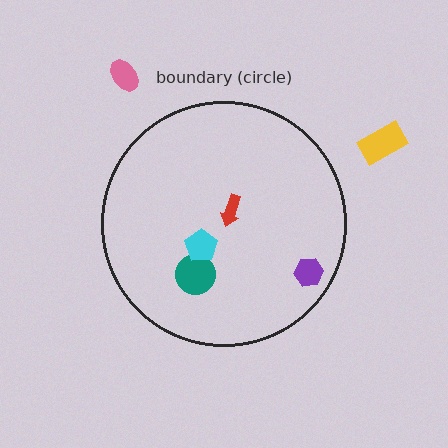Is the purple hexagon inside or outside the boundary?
Inside.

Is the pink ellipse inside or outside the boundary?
Outside.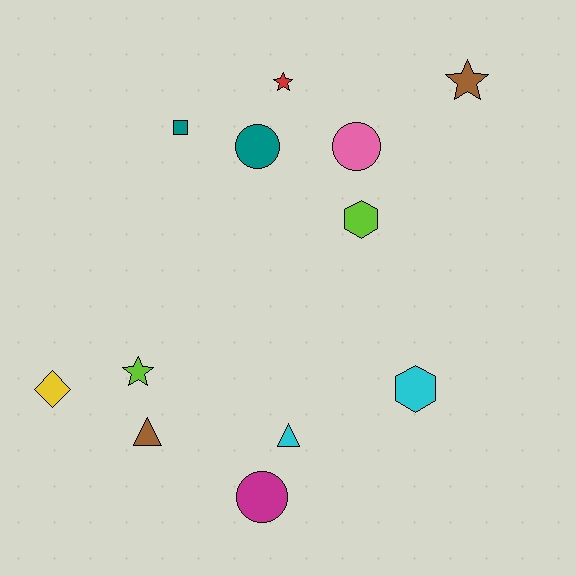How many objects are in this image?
There are 12 objects.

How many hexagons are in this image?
There are 2 hexagons.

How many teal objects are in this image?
There are 2 teal objects.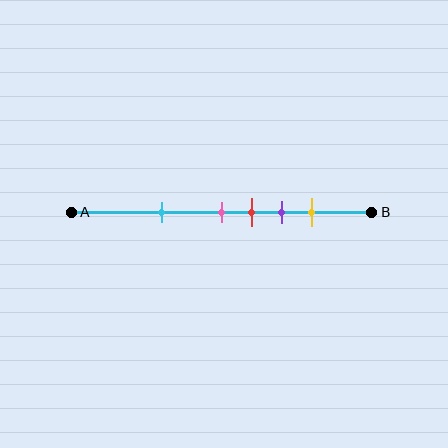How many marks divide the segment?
There are 5 marks dividing the segment.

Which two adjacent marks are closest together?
The pink and red marks are the closest adjacent pair.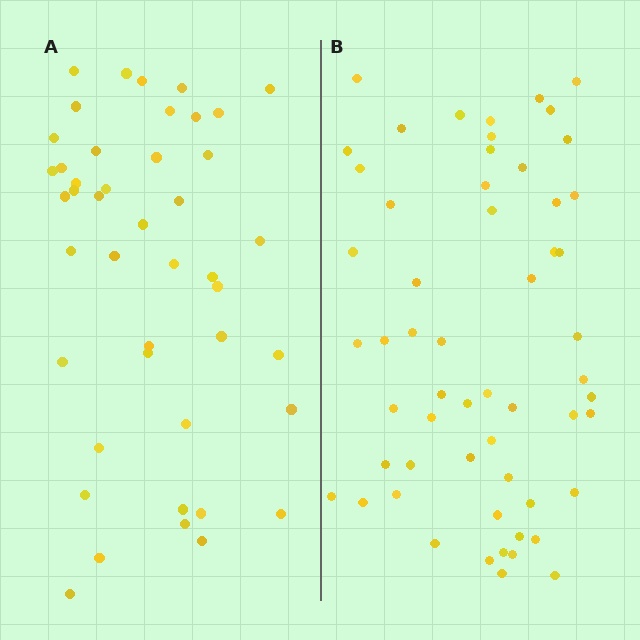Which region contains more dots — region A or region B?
Region B (the right region) has more dots.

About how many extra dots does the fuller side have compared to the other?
Region B has approximately 15 more dots than region A.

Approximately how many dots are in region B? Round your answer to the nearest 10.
About 60 dots. (The exact count is 57, which rounds to 60.)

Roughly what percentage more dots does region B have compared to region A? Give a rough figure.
About 30% more.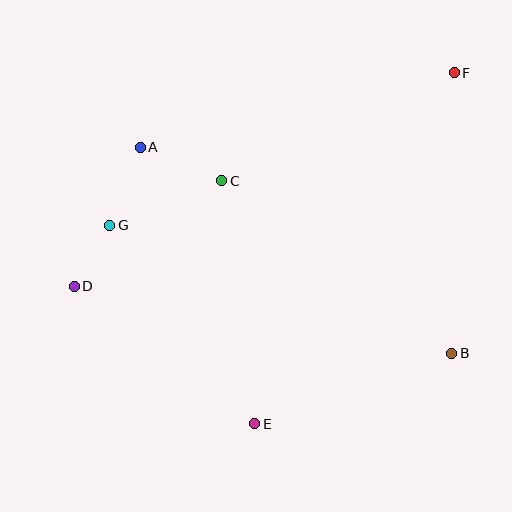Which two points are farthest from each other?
Points D and F are farthest from each other.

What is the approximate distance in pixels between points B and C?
The distance between B and C is approximately 288 pixels.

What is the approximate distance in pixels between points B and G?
The distance between B and G is approximately 366 pixels.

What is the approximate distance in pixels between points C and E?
The distance between C and E is approximately 245 pixels.